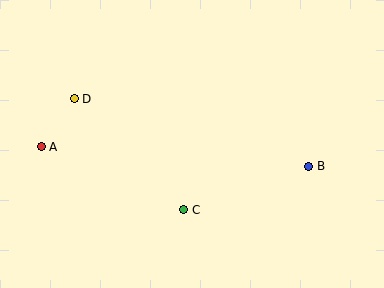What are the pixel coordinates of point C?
Point C is at (184, 210).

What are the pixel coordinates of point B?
Point B is at (309, 166).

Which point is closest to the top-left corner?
Point D is closest to the top-left corner.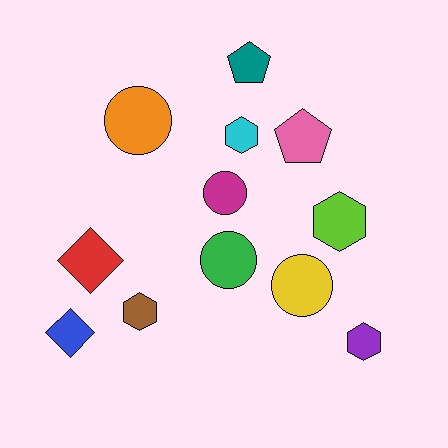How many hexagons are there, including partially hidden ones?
There are 4 hexagons.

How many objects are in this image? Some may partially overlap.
There are 12 objects.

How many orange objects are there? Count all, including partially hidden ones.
There is 1 orange object.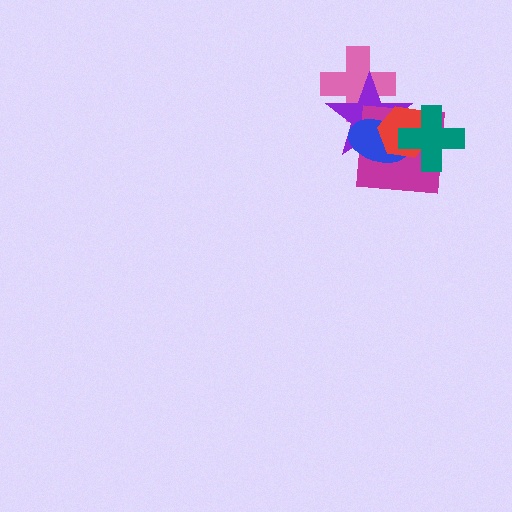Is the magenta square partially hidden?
Yes, it is partially covered by another shape.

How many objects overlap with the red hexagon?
4 objects overlap with the red hexagon.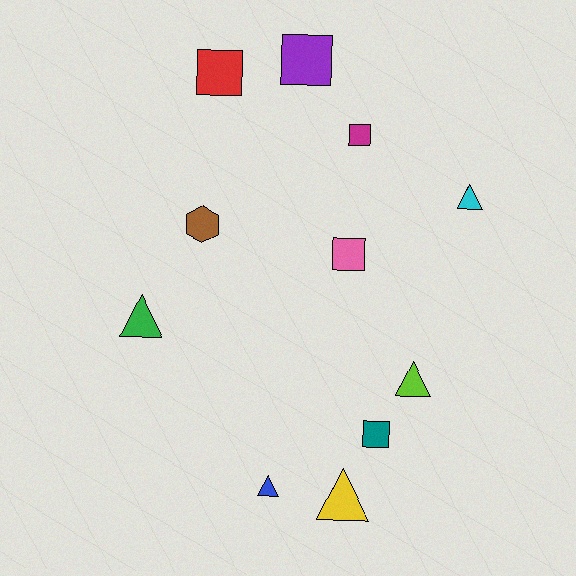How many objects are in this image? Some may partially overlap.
There are 11 objects.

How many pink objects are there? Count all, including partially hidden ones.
There is 1 pink object.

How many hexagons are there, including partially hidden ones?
There is 1 hexagon.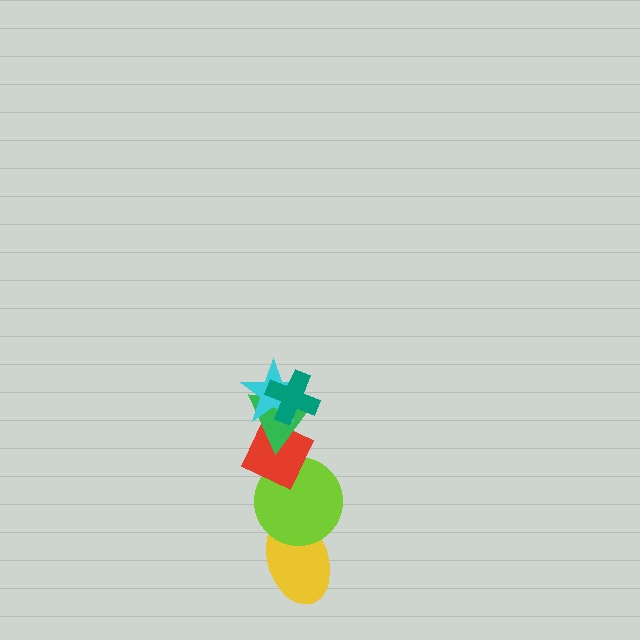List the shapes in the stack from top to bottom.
From top to bottom: the teal cross, the cyan star, the green triangle, the red diamond, the lime circle, the yellow ellipse.